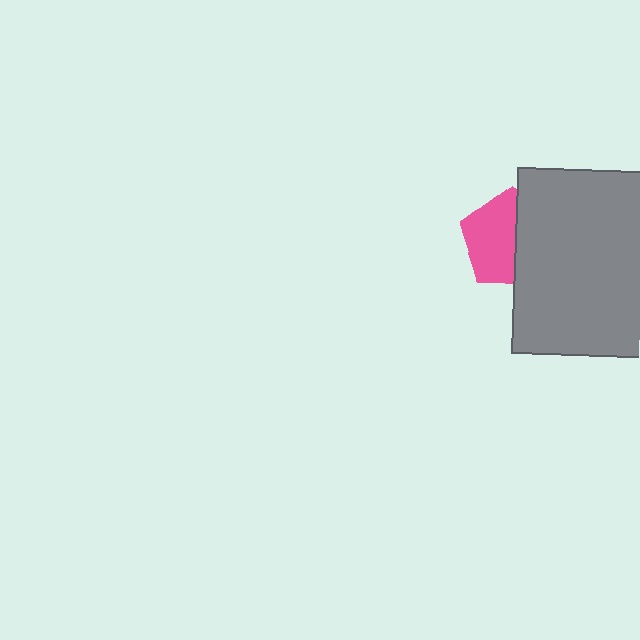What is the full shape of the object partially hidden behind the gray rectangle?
The partially hidden object is a pink pentagon.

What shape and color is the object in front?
The object in front is a gray rectangle.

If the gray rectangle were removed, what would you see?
You would see the complete pink pentagon.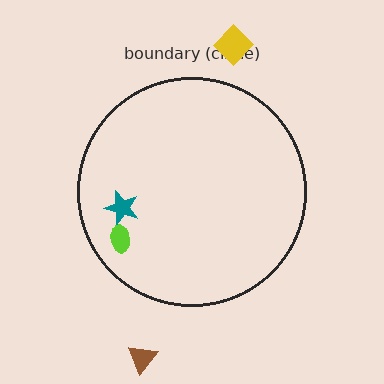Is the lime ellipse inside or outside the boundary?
Inside.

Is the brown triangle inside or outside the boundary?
Outside.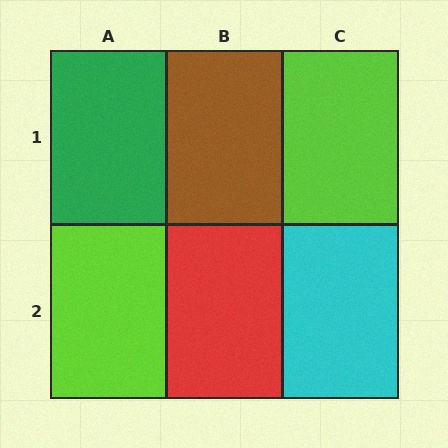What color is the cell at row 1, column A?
Green.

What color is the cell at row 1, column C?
Lime.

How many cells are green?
1 cell is green.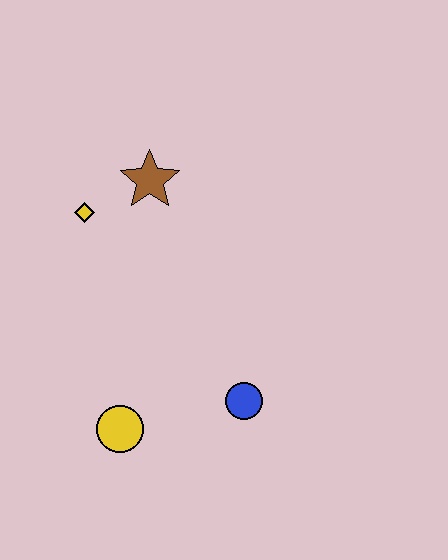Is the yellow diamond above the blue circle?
Yes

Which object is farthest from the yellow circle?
The brown star is farthest from the yellow circle.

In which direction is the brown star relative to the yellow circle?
The brown star is above the yellow circle.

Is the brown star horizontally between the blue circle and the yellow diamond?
Yes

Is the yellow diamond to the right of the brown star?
No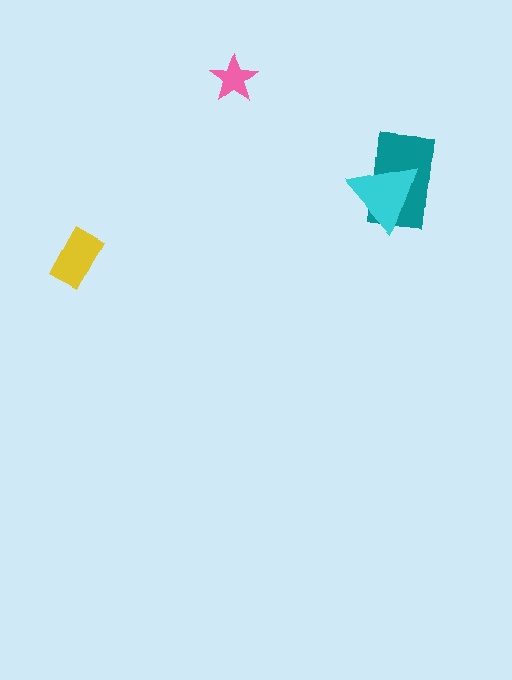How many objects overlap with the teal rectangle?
1 object overlaps with the teal rectangle.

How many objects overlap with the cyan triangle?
1 object overlaps with the cyan triangle.